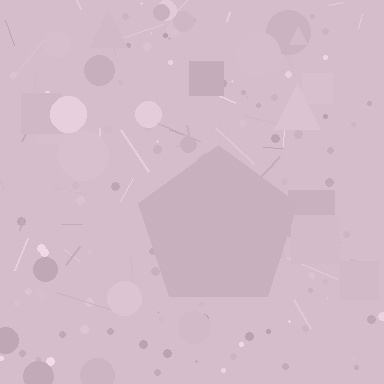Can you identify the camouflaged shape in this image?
The camouflaged shape is a pentagon.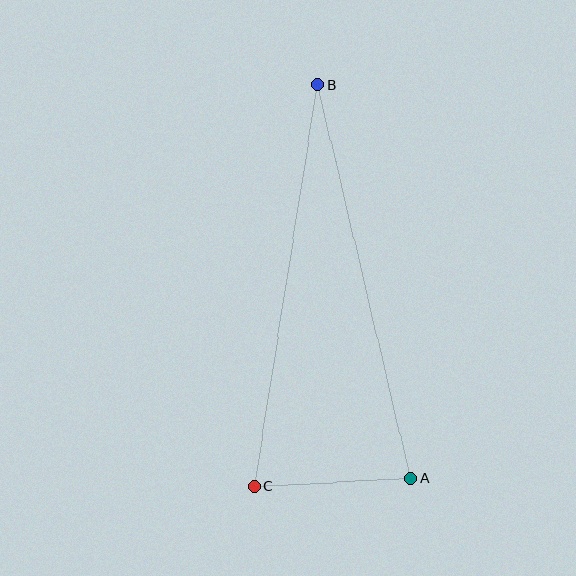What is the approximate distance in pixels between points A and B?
The distance between A and B is approximately 404 pixels.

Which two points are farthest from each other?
Points B and C are farthest from each other.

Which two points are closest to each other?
Points A and C are closest to each other.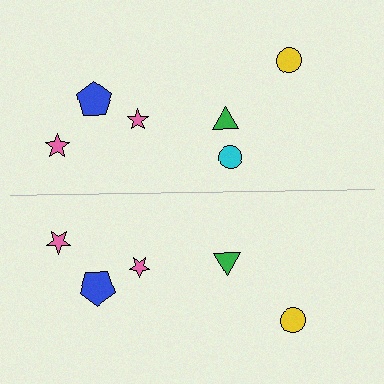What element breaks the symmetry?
A cyan circle is missing from the bottom side.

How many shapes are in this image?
There are 11 shapes in this image.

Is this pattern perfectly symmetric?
No, the pattern is not perfectly symmetric. A cyan circle is missing from the bottom side.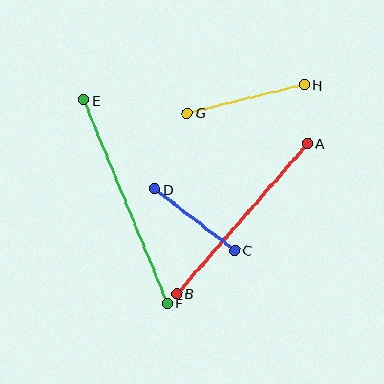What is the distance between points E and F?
The distance is approximately 220 pixels.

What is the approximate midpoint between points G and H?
The midpoint is at approximately (246, 99) pixels.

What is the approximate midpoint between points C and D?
The midpoint is at approximately (195, 220) pixels.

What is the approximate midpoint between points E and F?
The midpoint is at approximately (126, 202) pixels.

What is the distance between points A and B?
The distance is approximately 199 pixels.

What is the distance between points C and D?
The distance is approximately 101 pixels.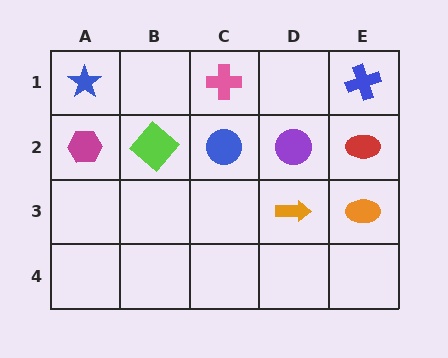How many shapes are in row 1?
3 shapes.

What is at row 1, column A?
A blue star.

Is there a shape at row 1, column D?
No, that cell is empty.